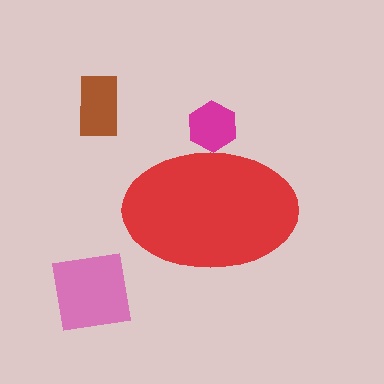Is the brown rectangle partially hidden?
No, the brown rectangle is fully visible.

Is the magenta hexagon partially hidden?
Yes, the magenta hexagon is partially hidden behind the red ellipse.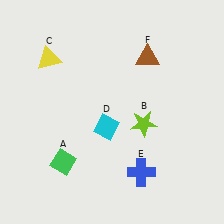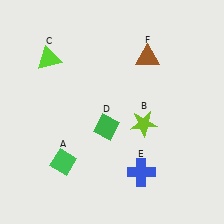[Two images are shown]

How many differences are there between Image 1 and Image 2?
There are 2 differences between the two images.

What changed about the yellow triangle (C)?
In Image 1, C is yellow. In Image 2, it changed to lime.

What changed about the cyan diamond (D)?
In Image 1, D is cyan. In Image 2, it changed to green.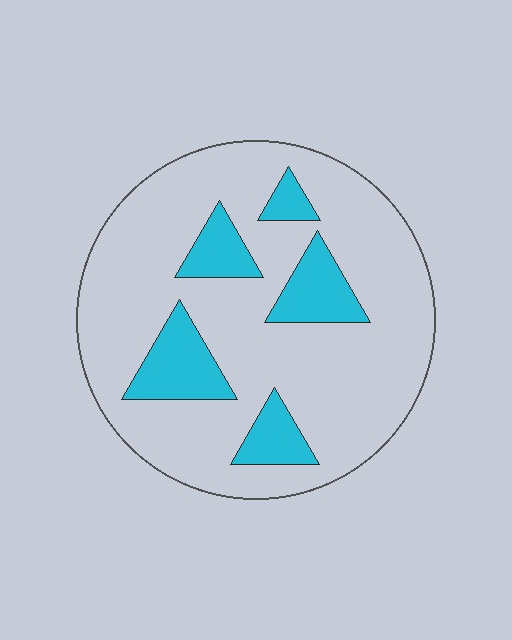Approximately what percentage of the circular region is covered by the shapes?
Approximately 20%.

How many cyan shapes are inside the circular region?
5.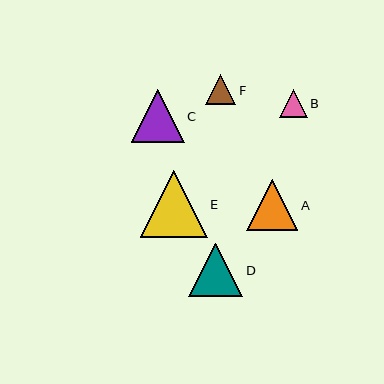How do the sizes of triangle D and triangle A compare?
Triangle D and triangle A are approximately the same size.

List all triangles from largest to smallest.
From largest to smallest: E, D, C, A, F, B.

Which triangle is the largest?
Triangle E is the largest with a size of approximately 67 pixels.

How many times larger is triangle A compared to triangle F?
Triangle A is approximately 1.7 times the size of triangle F.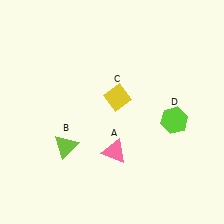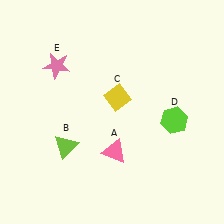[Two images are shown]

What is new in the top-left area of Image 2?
A pink star (E) was added in the top-left area of Image 2.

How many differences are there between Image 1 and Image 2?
There is 1 difference between the two images.